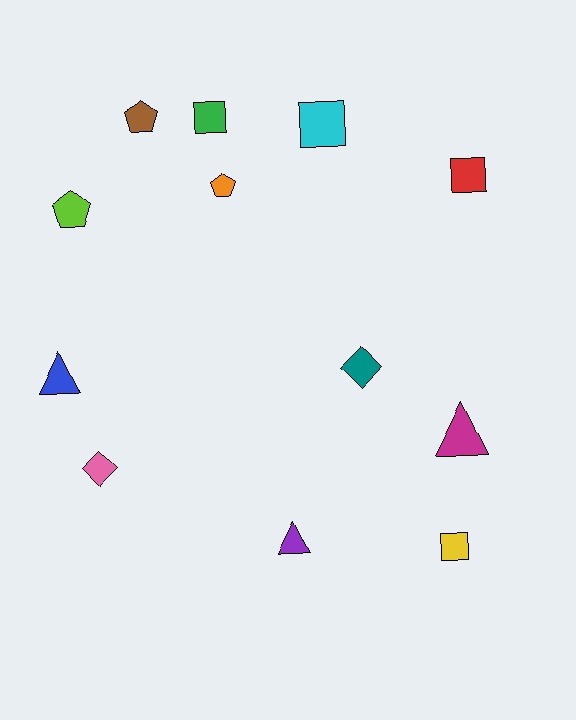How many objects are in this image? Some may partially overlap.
There are 12 objects.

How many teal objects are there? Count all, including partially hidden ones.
There is 1 teal object.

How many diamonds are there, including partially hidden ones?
There are 2 diamonds.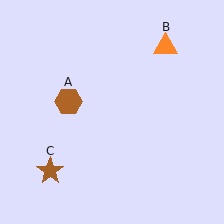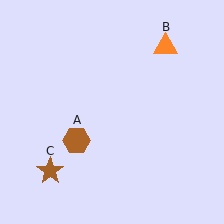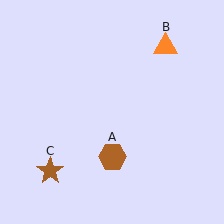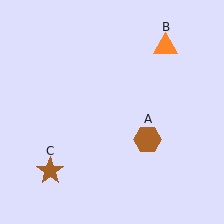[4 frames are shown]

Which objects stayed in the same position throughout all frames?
Orange triangle (object B) and brown star (object C) remained stationary.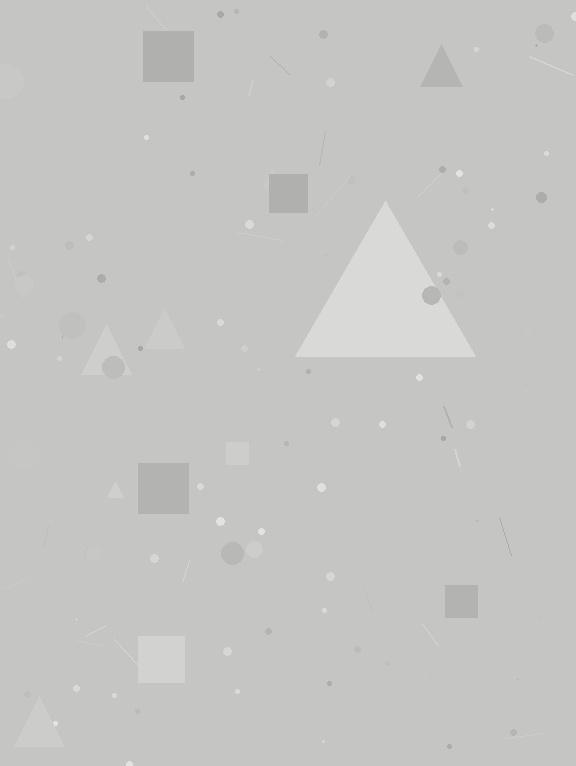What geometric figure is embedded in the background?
A triangle is embedded in the background.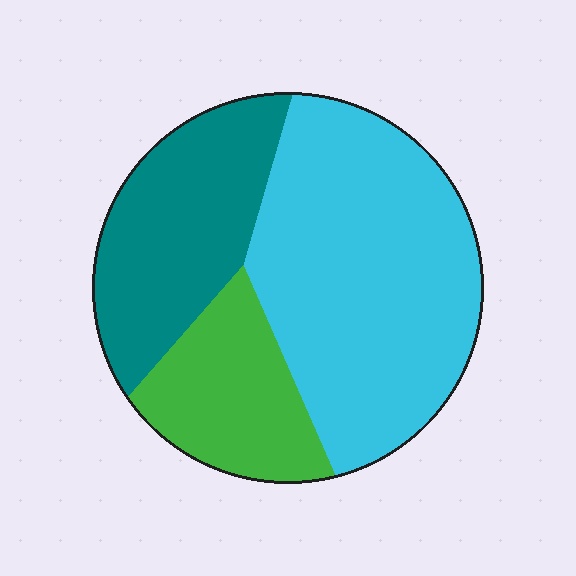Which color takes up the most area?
Cyan, at roughly 50%.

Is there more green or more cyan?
Cyan.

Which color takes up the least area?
Green, at roughly 20%.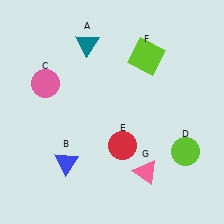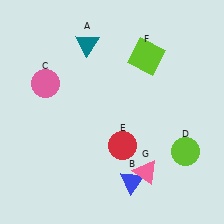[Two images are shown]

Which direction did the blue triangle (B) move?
The blue triangle (B) moved right.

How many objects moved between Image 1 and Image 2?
1 object moved between the two images.